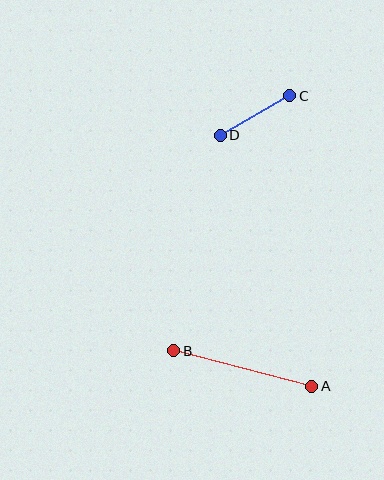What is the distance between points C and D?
The distance is approximately 80 pixels.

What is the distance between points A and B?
The distance is approximately 142 pixels.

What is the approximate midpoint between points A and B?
The midpoint is at approximately (243, 369) pixels.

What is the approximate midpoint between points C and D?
The midpoint is at approximately (255, 116) pixels.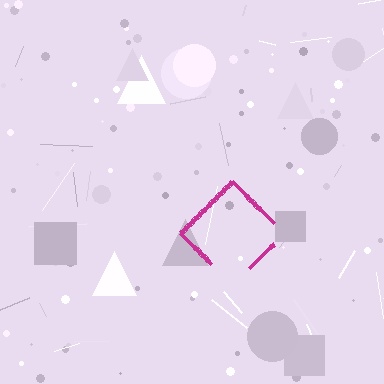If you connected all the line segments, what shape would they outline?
They would outline a diamond.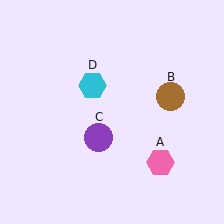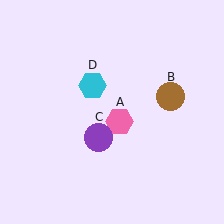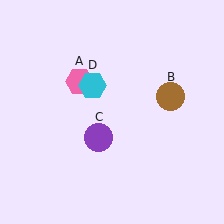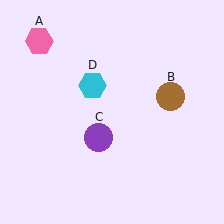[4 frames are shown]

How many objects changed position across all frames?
1 object changed position: pink hexagon (object A).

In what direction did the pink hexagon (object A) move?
The pink hexagon (object A) moved up and to the left.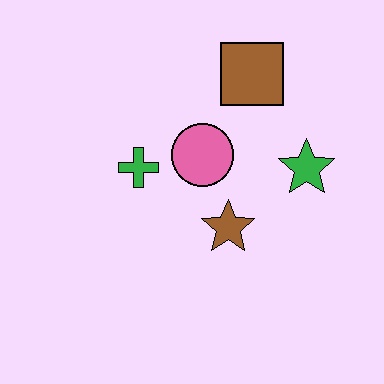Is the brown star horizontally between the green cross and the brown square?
Yes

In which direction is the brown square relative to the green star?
The brown square is above the green star.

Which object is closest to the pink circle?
The green cross is closest to the pink circle.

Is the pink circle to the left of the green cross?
No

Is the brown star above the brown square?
No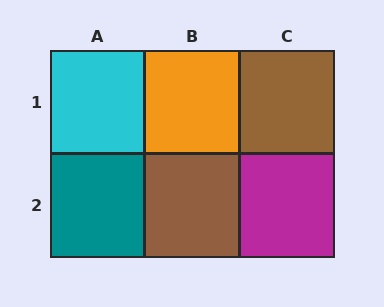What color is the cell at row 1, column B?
Orange.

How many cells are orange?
1 cell is orange.